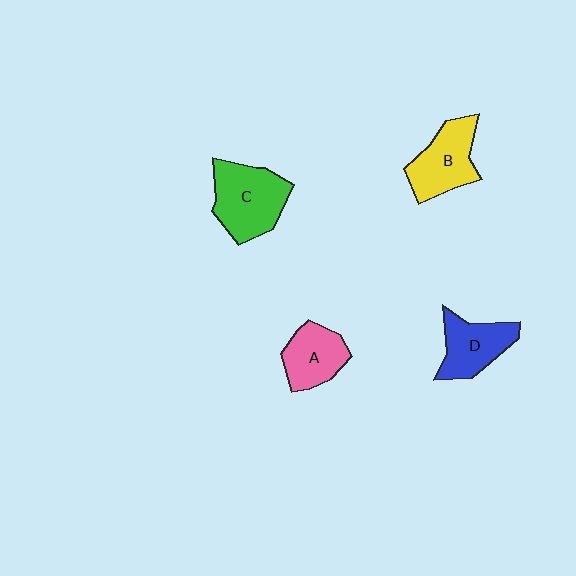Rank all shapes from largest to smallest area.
From largest to smallest: C (green), B (yellow), D (blue), A (pink).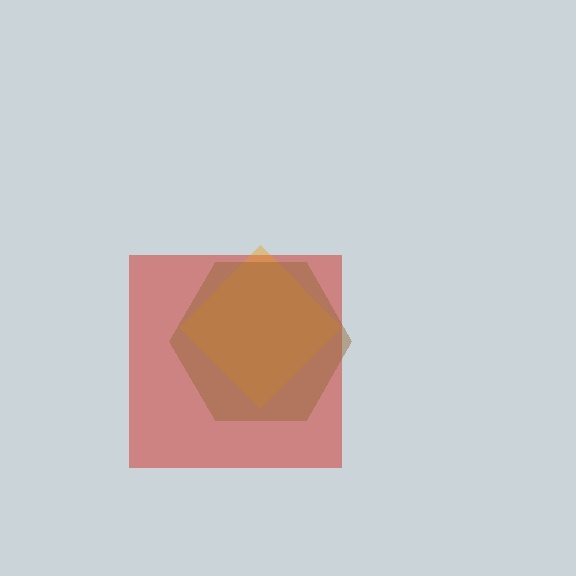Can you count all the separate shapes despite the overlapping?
Yes, there are 3 separate shapes.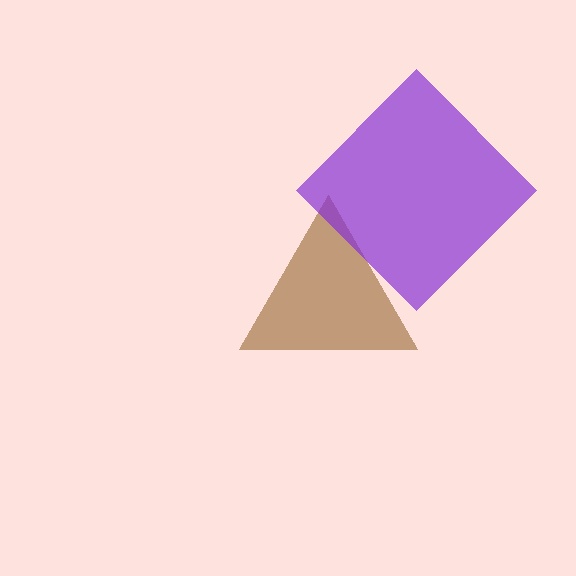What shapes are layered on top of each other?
The layered shapes are: a brown triangle, a purple diamond.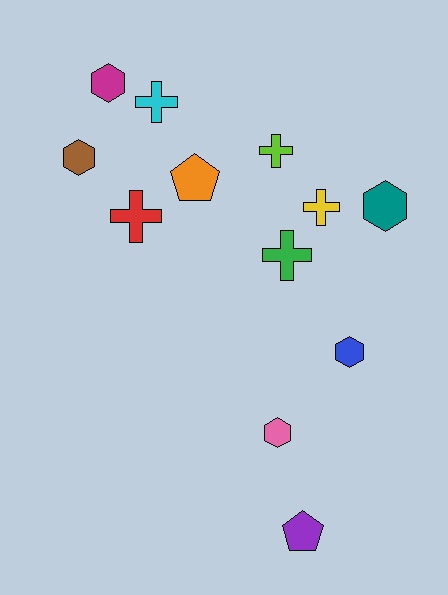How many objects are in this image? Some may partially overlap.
There are 12 objects.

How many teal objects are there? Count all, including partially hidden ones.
There is 1 teal object.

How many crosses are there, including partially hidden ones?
There are 5 crosses.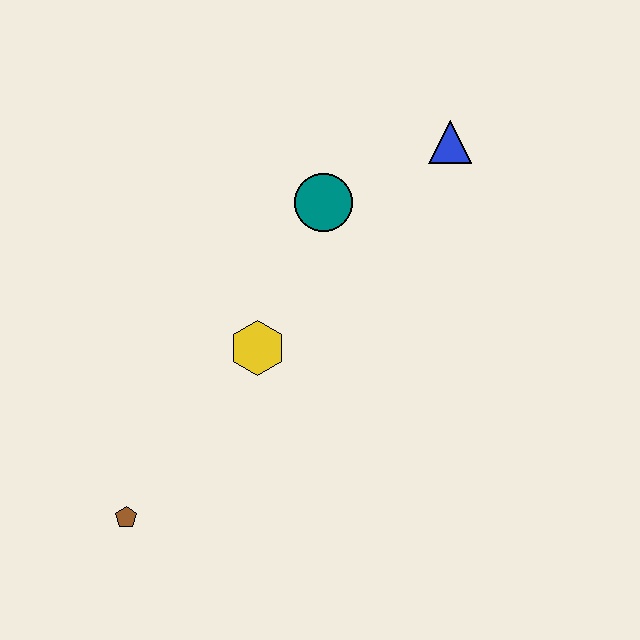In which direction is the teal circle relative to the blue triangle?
The teal circle is to the left of the blue triangle.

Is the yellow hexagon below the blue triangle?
Yes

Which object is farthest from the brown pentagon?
The blue triangle is farthest from the brown pentagon.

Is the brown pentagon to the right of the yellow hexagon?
No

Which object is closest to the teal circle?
The blue triangle is closest to the teal circle.